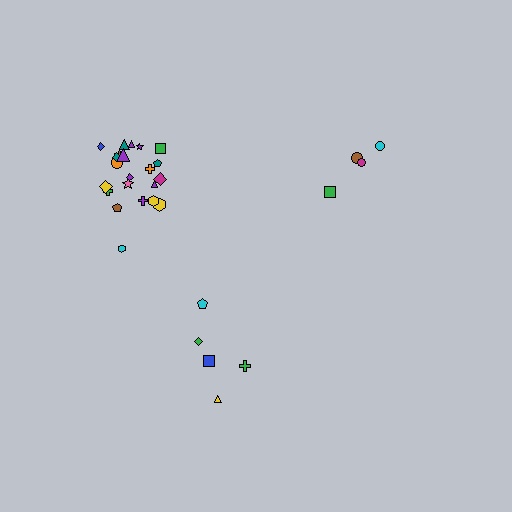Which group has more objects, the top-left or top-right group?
The top-left group.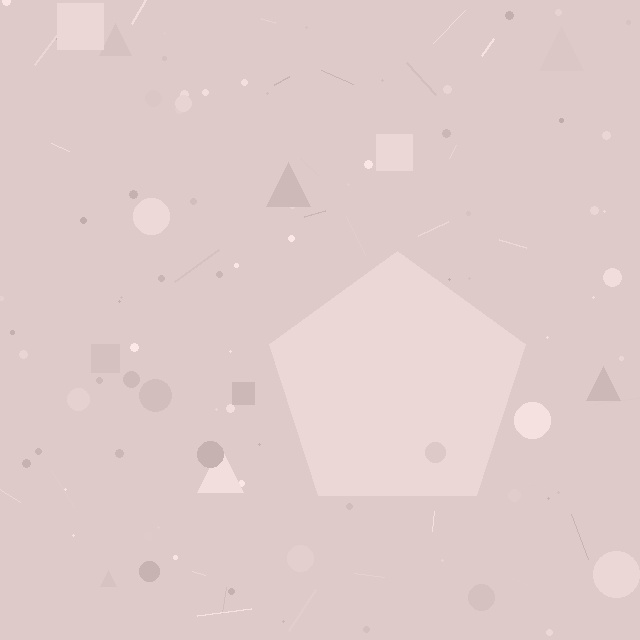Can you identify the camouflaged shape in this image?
The camouflaged shape is a pentagon.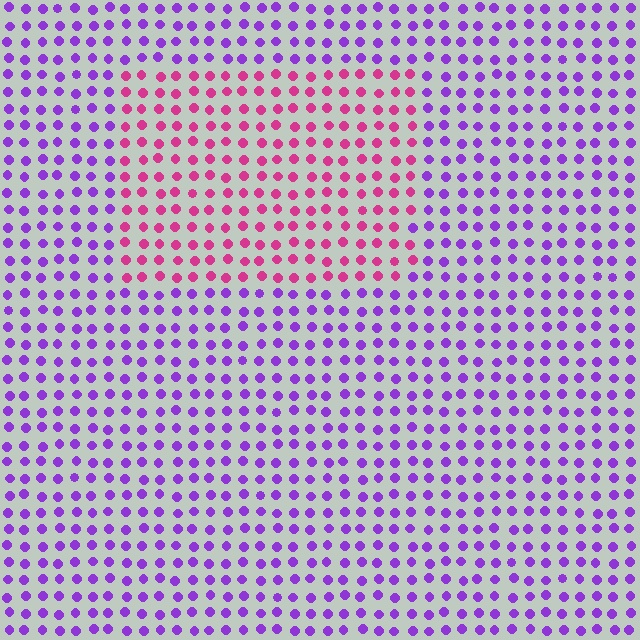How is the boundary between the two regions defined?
The boundary is defined purely by a slight shift in hue (about 53 degrees). Spacing, size, and orientation are identical on both sides.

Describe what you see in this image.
The image is filled with small purple elements in a uniform arrangement. A rectangle-shaped region is visible where the elements are tinted to a slightly different hue, forming a subtle color boundary.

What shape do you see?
I see a rectangle.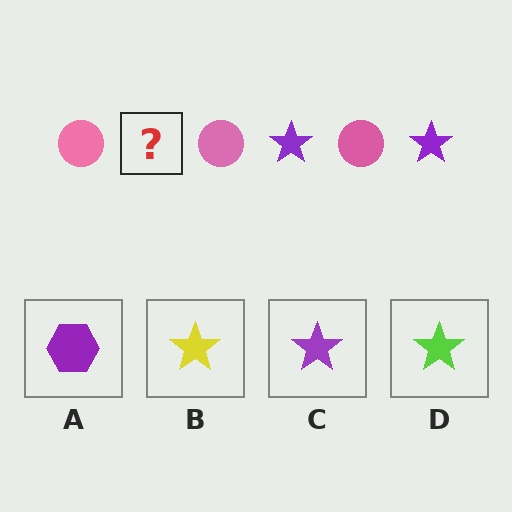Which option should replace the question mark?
Option C.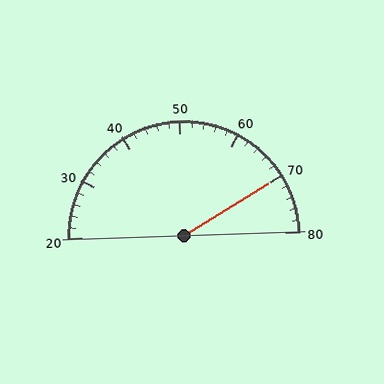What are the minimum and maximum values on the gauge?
The gauge ranges from 20 to 80.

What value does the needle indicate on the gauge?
The needle indicates approximately 70.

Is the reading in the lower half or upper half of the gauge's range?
The reading is in the upper half of the range (20 to 80).